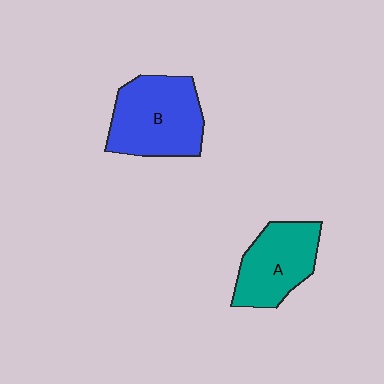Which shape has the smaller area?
Shape A (teal).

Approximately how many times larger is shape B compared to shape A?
Approximately 1.2 times.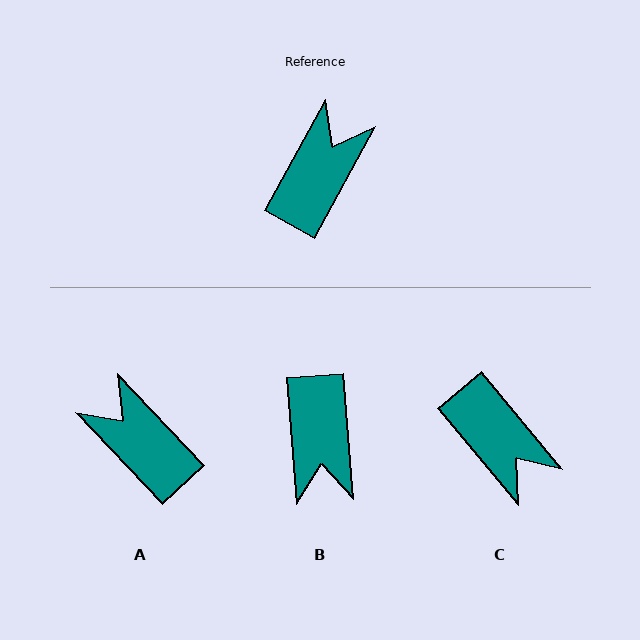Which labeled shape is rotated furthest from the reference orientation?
B, about 147 degrees away.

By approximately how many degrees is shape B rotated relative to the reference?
Approximately 147 degrees clockwise.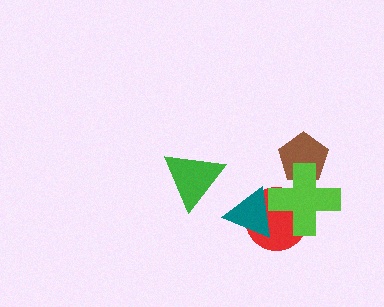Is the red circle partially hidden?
Yes, it is partially covered by another shape.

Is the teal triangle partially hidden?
Yes, it is partially covered by another shape.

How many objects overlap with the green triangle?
0 objects overlap with the green triangle.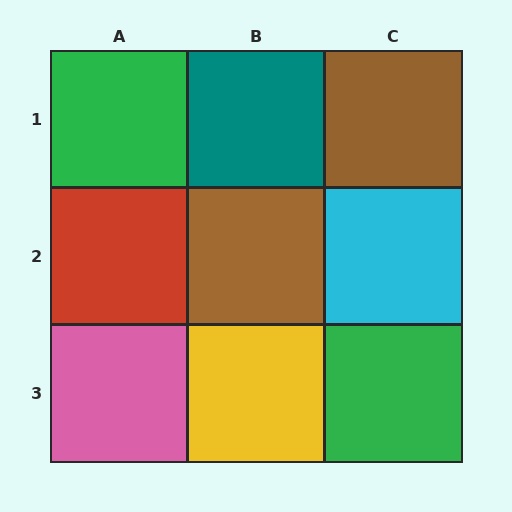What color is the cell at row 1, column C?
Brown.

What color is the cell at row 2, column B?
Brown.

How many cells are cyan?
1 cell is cyan.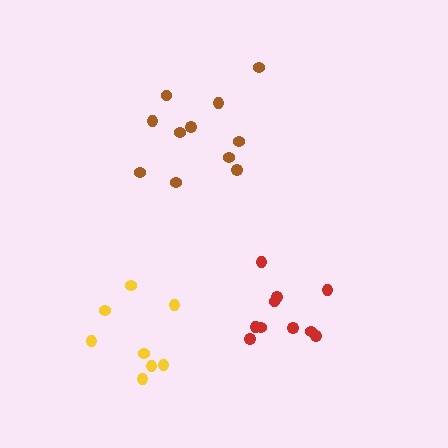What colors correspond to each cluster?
The clusters are colored: brown, red, yellow.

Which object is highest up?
The brown cluster is topmost.